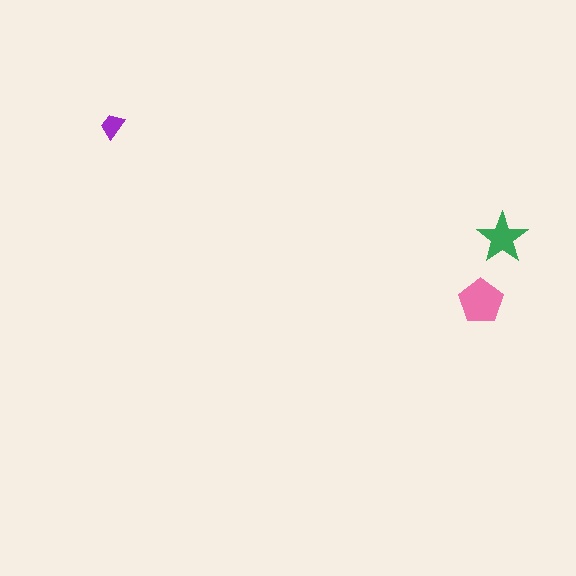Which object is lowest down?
The pink pentagon is bottommost.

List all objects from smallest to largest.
The purple trapezoid, the green star, the pink pentagon.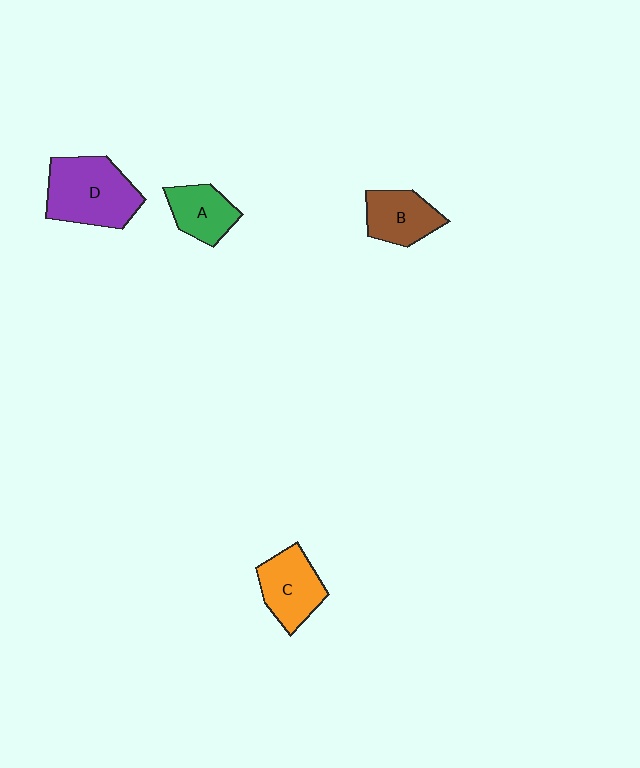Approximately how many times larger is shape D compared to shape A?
Approximately 1.8 times.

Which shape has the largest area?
Shape D (purple).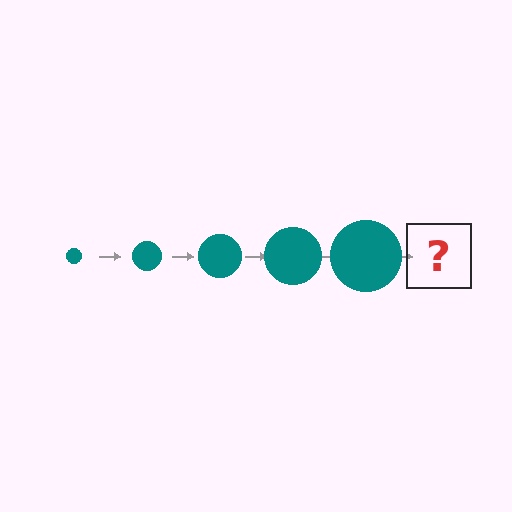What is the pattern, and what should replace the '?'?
The pattern is that the circle gets progressively larger each step. The '?' should be a teal circle, larger than the previous one.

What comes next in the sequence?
The next element should be a teal circle, larger than the previous one.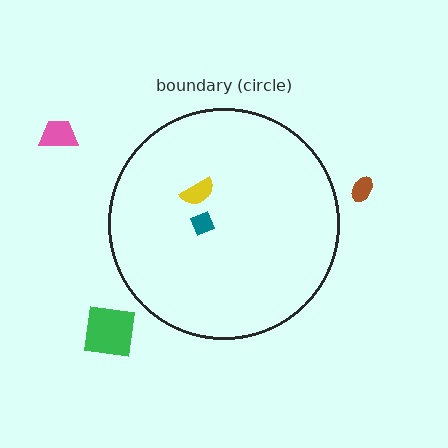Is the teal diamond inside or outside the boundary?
Inside.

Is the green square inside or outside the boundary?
Outside.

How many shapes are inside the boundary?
2 inside, 3 outside.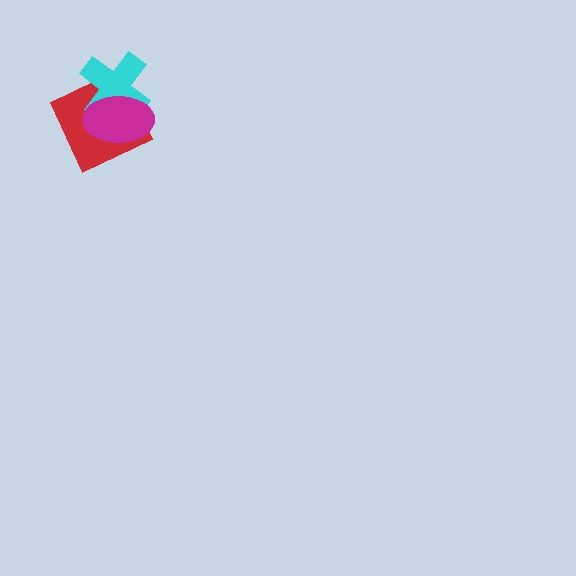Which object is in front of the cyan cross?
The magenta ellipse is in front of the cyan cross.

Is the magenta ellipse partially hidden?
No, no other shape covers it.